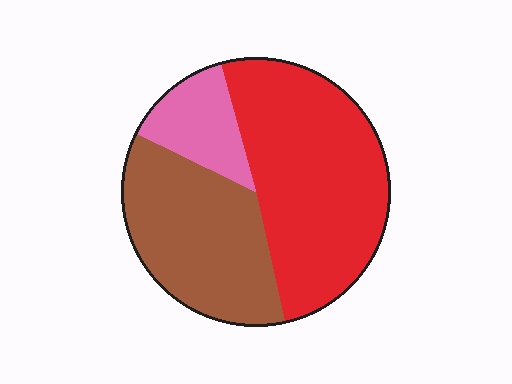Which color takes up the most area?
Red, at roughly 50%.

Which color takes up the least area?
Pink, at roughly 15%.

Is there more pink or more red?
Red.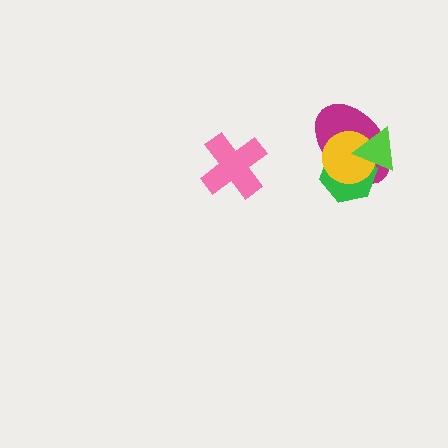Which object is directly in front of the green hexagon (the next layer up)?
The yellow circle is directly in front of the green hexagon.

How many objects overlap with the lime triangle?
3 objects overlap with the lime triangle.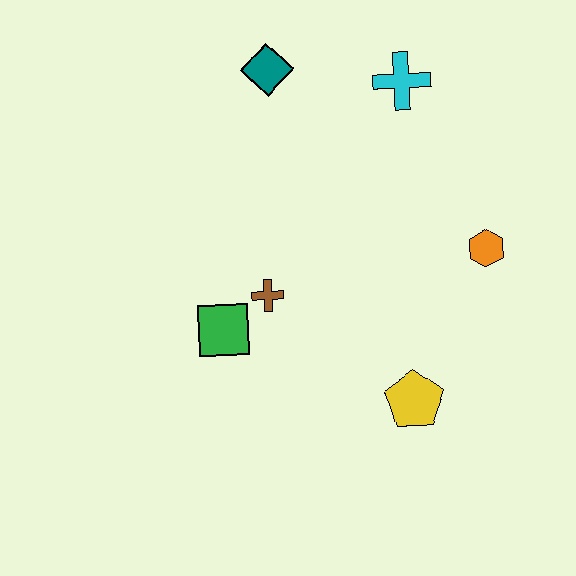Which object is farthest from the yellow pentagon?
The teal diamond is farthest from the yellow pentagon.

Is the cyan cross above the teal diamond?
No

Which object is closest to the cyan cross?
The teal diamond is closest to the cyan cross.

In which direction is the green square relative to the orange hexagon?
The green square is to the left of the orange hexagon.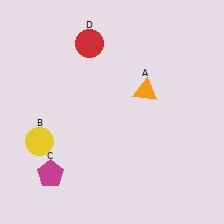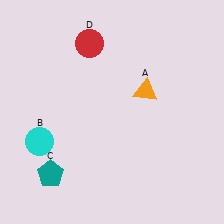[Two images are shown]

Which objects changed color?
B changed from yellow to cyan. C changed from magenta to teal.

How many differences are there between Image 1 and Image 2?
There are 2 differences between the two images.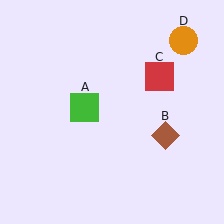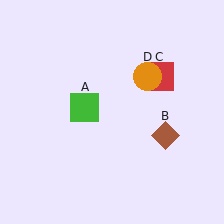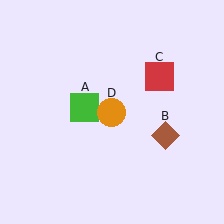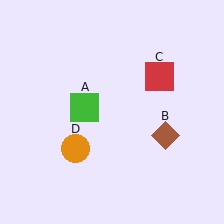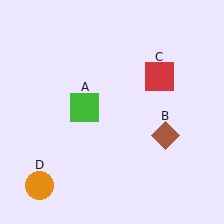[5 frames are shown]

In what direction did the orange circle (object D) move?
The orange circle (object D) moved down and to the left.